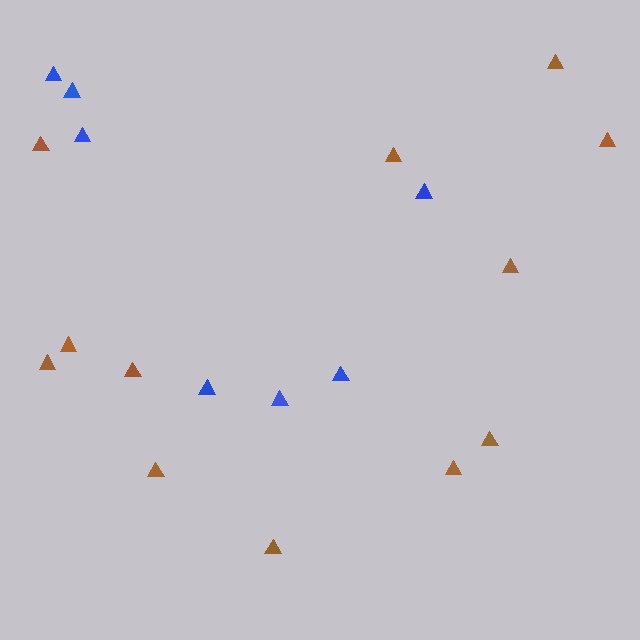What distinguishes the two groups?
There are 2 groups: one group of blue triangles (7) and one group of brown triangles (12).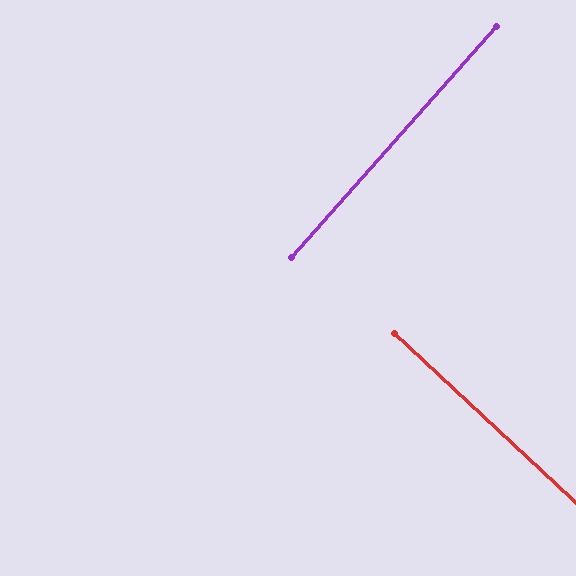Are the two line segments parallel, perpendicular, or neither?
Perpendicular — they meet at approximately 89°.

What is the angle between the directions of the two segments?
Approximately 89 degrees.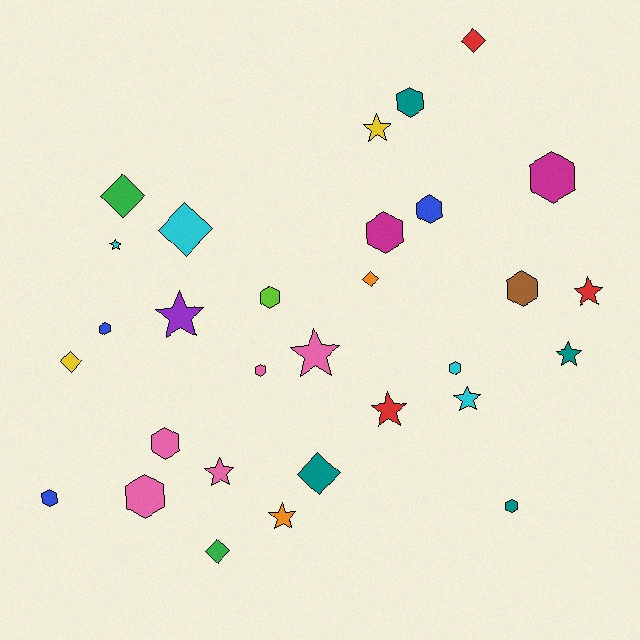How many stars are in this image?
There are 10 stars.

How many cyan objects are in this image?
There are 4 cyan objects.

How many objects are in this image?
There are 30 objects.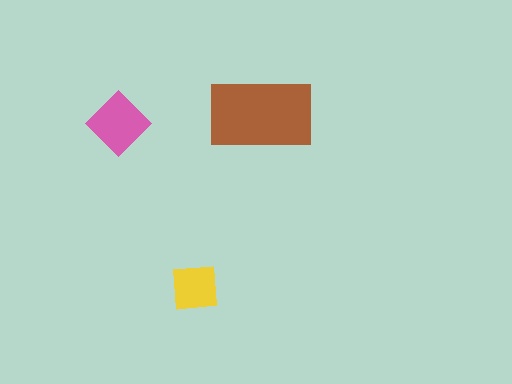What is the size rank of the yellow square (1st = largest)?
3rd.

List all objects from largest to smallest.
The brown rectangle, the pink diamond, the yellow square.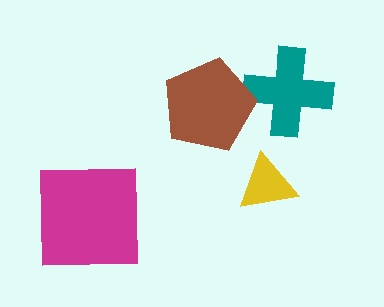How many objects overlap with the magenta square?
0 objects overlap with the magenta square.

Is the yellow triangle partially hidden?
No, no other shape covers it.